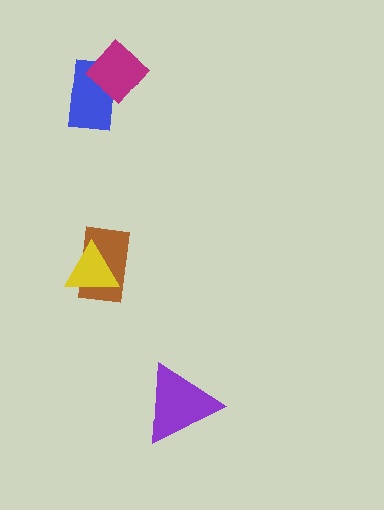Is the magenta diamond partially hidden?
No, no other shape covers it.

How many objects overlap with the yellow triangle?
1 object overlaps with the yellow triangle.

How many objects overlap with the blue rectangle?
1 object overlaps with the blue rectangle.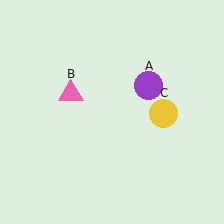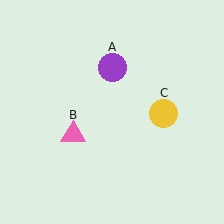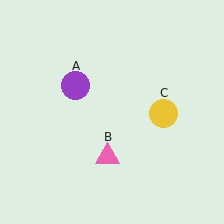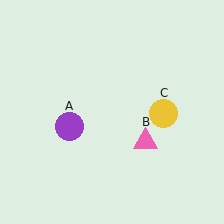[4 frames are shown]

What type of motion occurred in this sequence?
The purple circle (object A), pink triangle (object B) rotated counterclockwise around the center of the scene.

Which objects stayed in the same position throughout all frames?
Yellow circle (object C) remained stationary.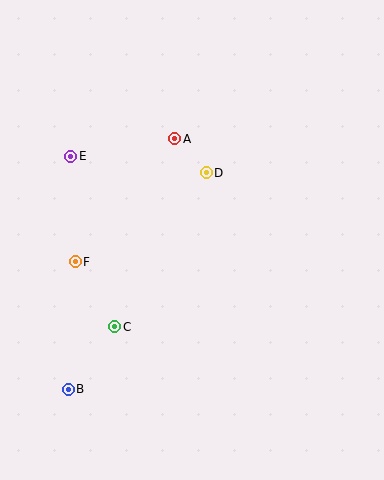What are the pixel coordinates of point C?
Point C is at (115, 327).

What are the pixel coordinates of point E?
Point E is at (71, 156).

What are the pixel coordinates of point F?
Point F is at (75, 262).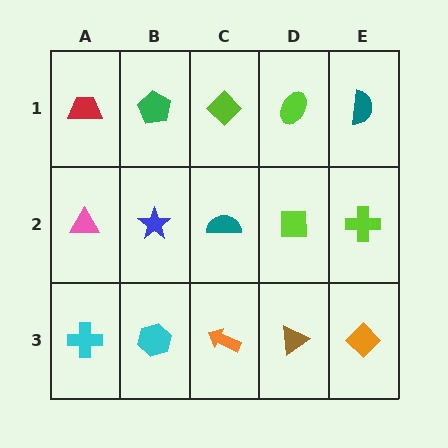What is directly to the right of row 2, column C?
A lime square.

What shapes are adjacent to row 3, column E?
A lime cross (row 2, column E), a brown triangle (row 3, column D).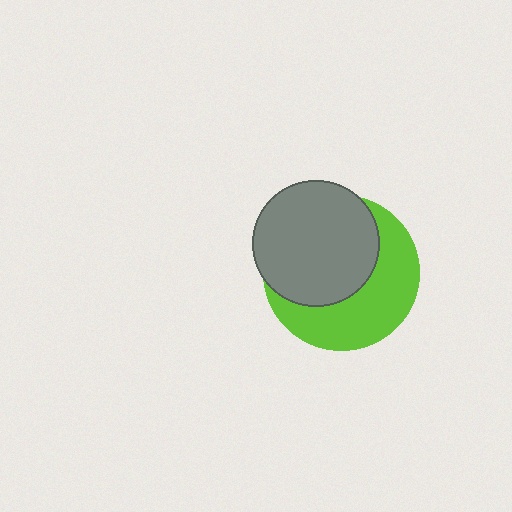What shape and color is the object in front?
The object in front is a gray circle.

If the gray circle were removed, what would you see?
You would see the complete lime circle.